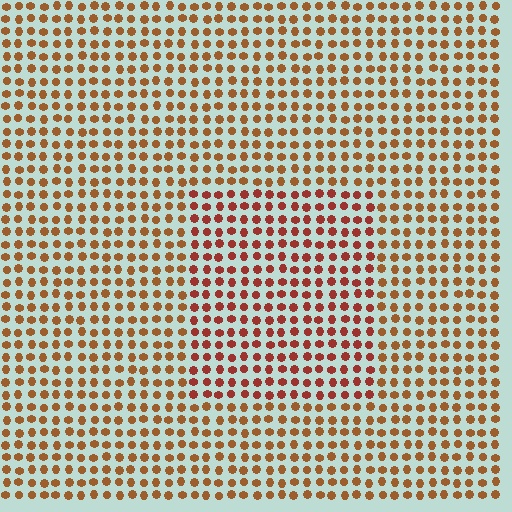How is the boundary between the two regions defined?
The boundary is defined purely by a slight shift in hue (about 23 degrees). Spacing, size, and orientation are identical on both sides.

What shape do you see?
I see a rectangle.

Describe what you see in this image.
The image is filled with small brown elements in a uniform arrangement. A rectangle-shaped region is visible where the elements are tinted to a slightly different hue, forming a subtle color boundary.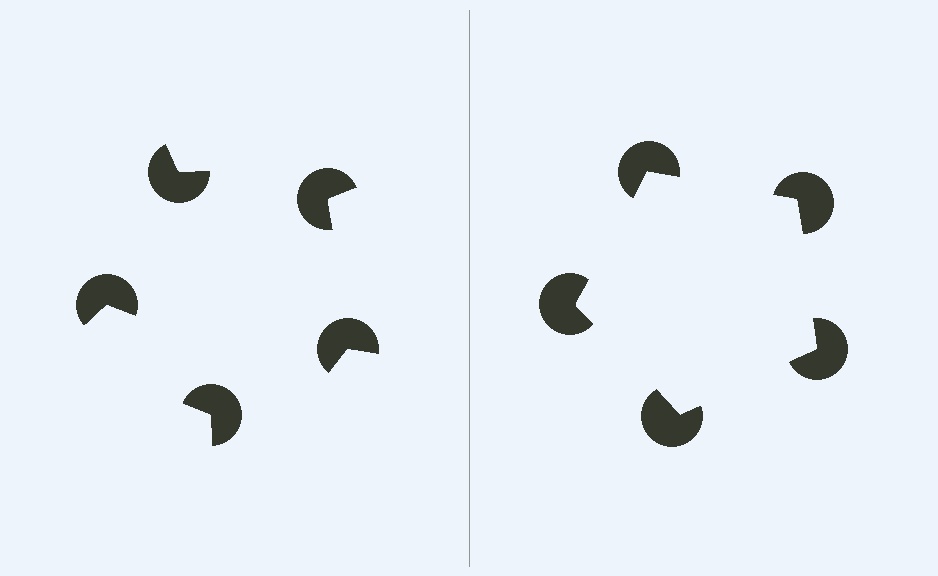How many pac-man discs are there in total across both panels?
10 — 5 on each side.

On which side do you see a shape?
An illusory pentagon appears on the right side. On the left side the wedge cuts are rotated, so no coherent shape forms.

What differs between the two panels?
The pac-man discs are positioned identically on both sides; only the wedge orientations differ. On the right they align to a pentagon; on the left they are misaligned.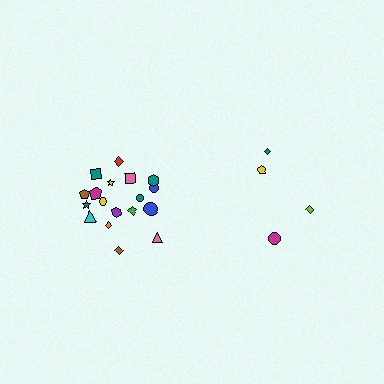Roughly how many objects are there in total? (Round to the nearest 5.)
Roughly 20 objects in total.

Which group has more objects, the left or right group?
The left group.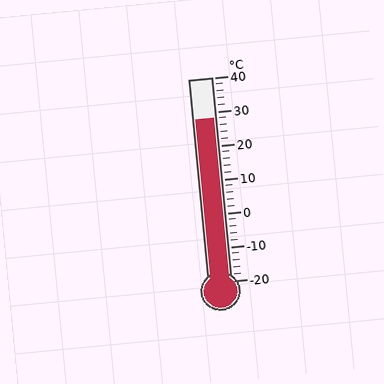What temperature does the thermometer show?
The thermometer shows approximately 28°C.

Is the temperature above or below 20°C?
The temperature is above 20°C.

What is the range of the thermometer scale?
The thermometer scale ranges from -20°C to 40°C.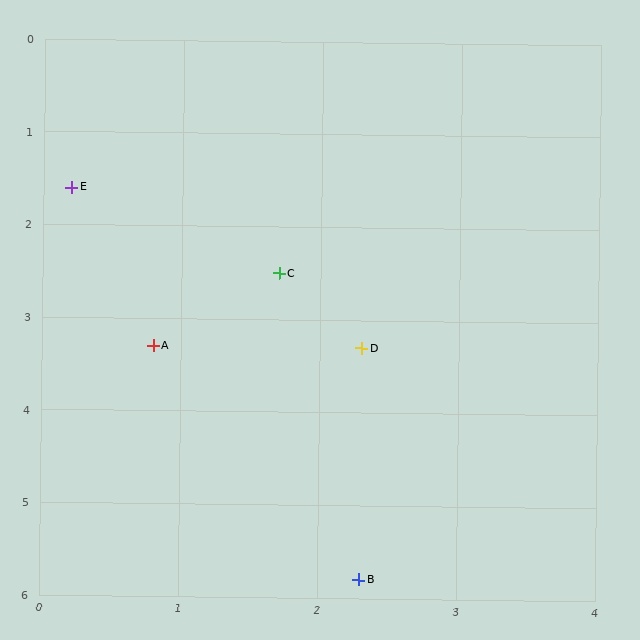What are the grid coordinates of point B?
Point B is at approximately (2.3, 5.8).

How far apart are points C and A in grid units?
Points C and A are about 1.2 grid units apart.